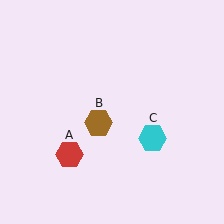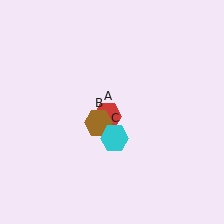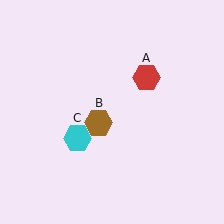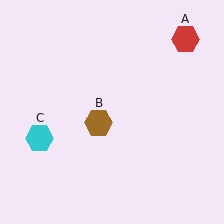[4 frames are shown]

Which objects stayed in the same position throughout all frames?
Brown hexagon (object B) remained stationary.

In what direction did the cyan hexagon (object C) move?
The cyan hexagon (object C) moved left.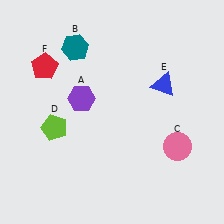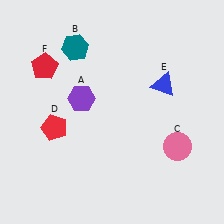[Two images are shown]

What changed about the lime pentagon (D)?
In Image 1, D is lime. In Image 2, it changed to red.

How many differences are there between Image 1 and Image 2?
There is 1 difference between the two images.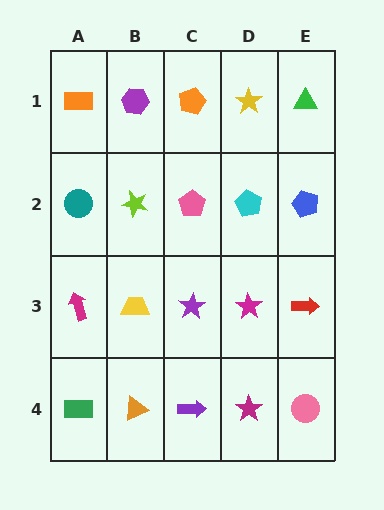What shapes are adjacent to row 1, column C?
A pink pentagon (row 2, column C), a purple hexagon (row 1, column B), a yellow star (row 1, column D).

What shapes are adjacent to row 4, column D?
A magenta star (row 3, column D), a purple arrow (row 4, column C), a pink circle (row 4, column E).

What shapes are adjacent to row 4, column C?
A purple star (row 3, column C), an orange triangle (row 4, column B), a magenta star (row 4, column D).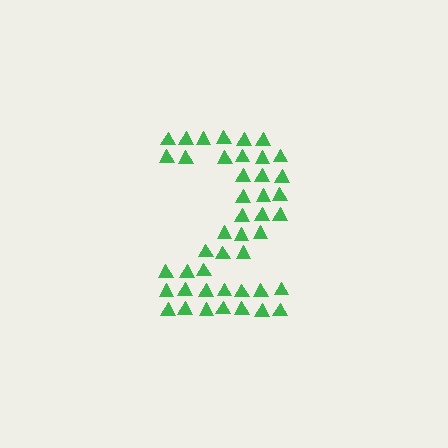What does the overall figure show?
The overall figure shows the digit 2.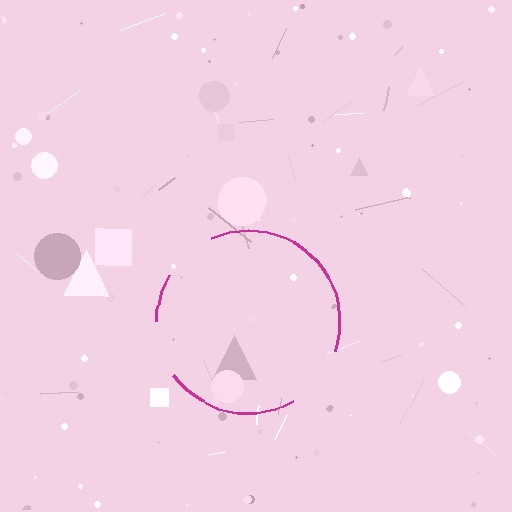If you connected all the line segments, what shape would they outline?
They would outline a circle.